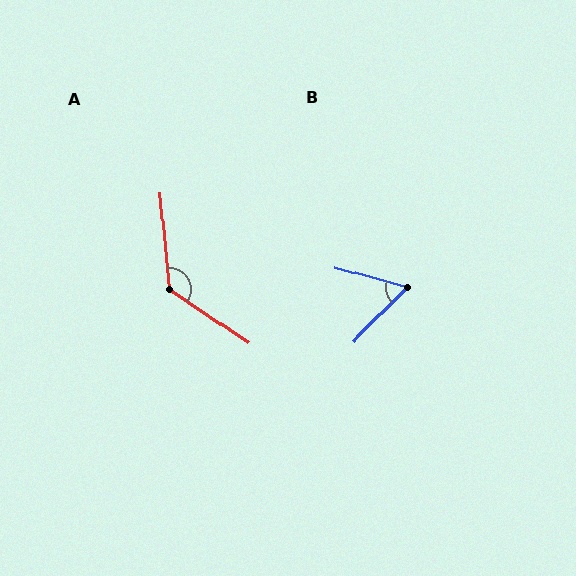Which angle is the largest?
A, at approximately 129 degrees.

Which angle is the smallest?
B, at approximately 61 degrees.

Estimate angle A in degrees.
Approximately 129 degrees.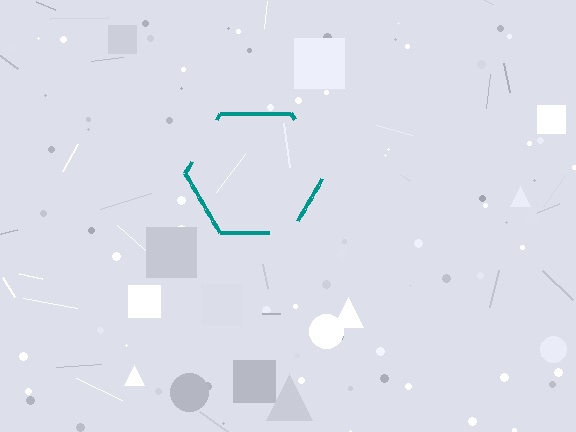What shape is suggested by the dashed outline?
The dashed outline suggests a hexagon.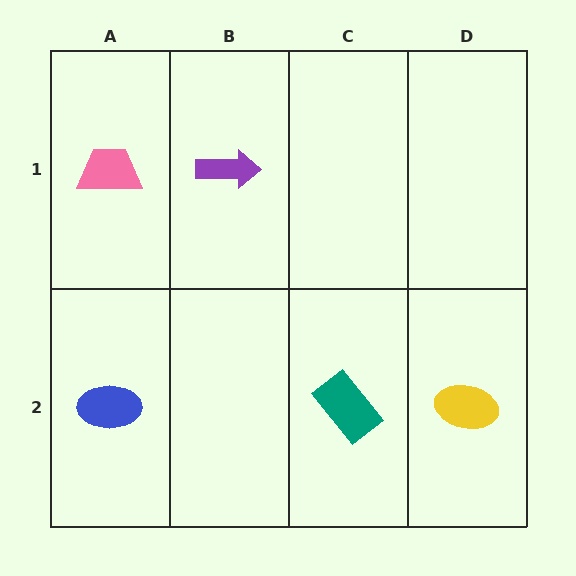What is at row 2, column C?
A teal rectangle.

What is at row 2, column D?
A yellow ellipse.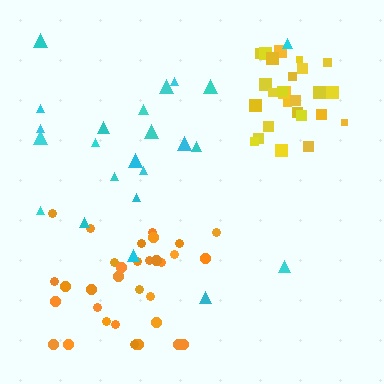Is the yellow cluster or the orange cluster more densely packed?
Yellow.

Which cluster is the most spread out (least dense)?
Cyan.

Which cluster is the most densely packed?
Yellow.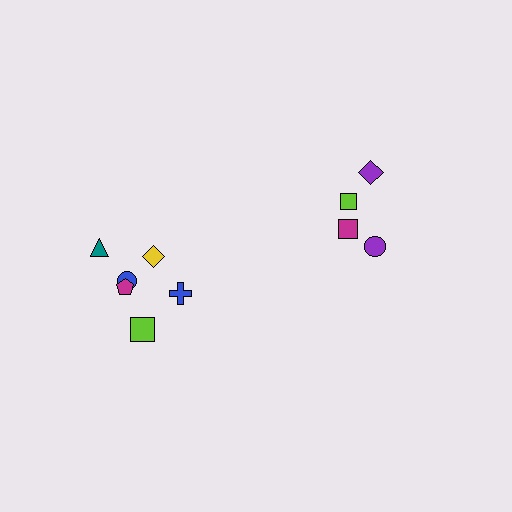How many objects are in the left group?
There are 6 objects.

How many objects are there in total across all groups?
There are 10 objects.